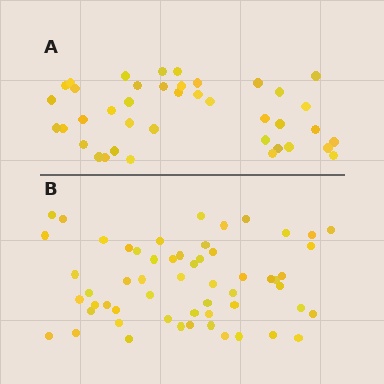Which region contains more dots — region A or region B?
Region B (the bottom region) has more dots.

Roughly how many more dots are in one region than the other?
Region B has approximately 15 more dots than region A.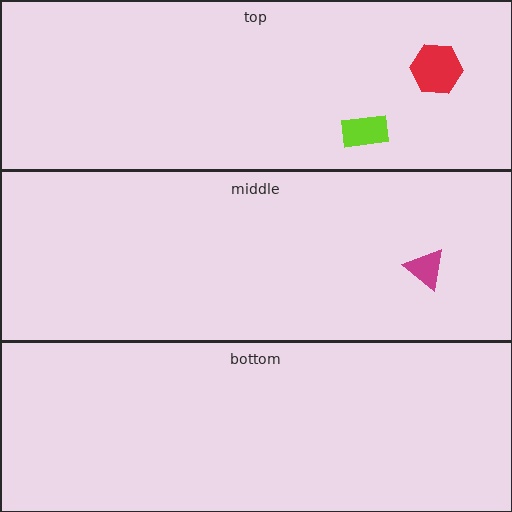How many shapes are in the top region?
2.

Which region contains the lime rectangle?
The top region.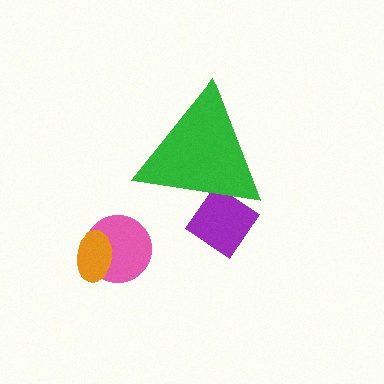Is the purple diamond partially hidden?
Yes, the purple diamond is partially hidden behind the green triangle.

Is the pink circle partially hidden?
No, the pink circle is fully visible.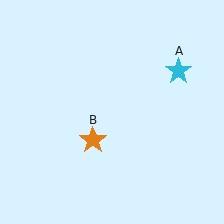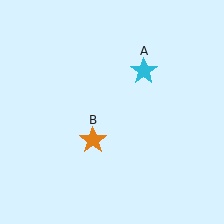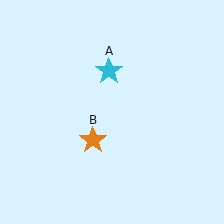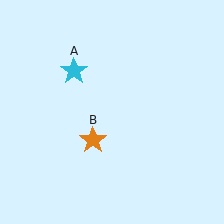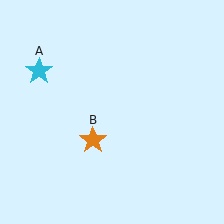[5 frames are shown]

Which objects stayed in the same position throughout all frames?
Orange star (object B) remained stationary.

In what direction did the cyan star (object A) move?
The cyan star (object A) moved left.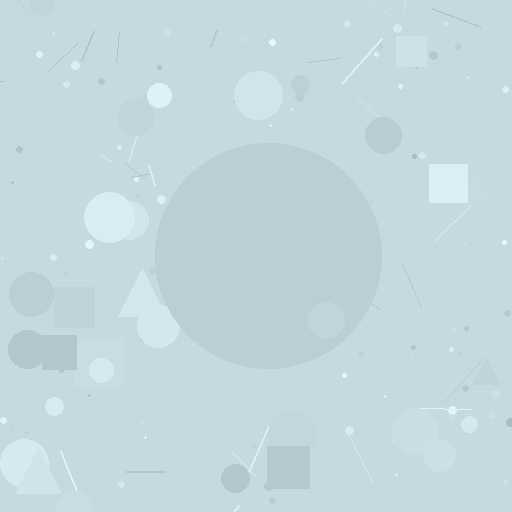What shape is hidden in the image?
A circle is hidden in the image.